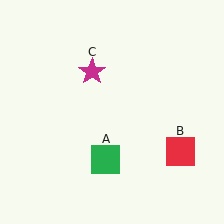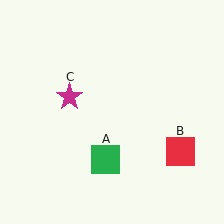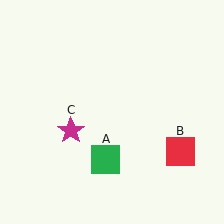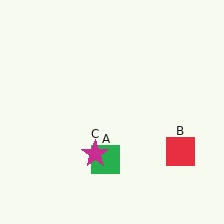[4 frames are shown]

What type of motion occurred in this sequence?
The magenta star (object C) rotated counterclockwise around the center of the scene.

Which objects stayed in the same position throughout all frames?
Green square (object A) and red square (object B) remained stationary.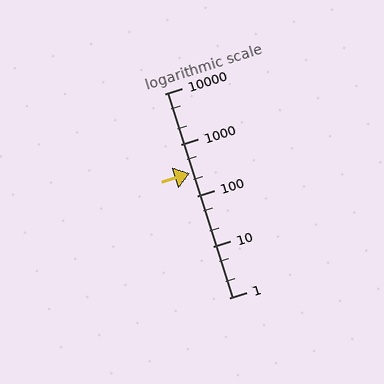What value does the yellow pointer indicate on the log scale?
The pointer indicates approximately 270.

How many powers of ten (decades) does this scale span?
The scale spans 4 decades, from 1 to 10000.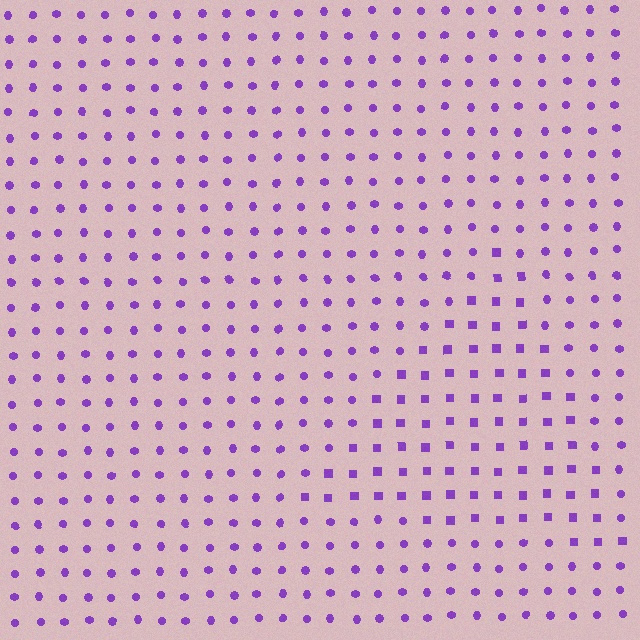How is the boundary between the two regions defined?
The boundary is defined by a change in element shape: squares inside vs. circles outside. All elements share the same color and spacing.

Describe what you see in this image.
The image is filled with small purple elements arranged in a uniform grid. A triangle-shaped region contains squares, while the surrounding area contains circles. The boundary is defined purely by the change in element shape.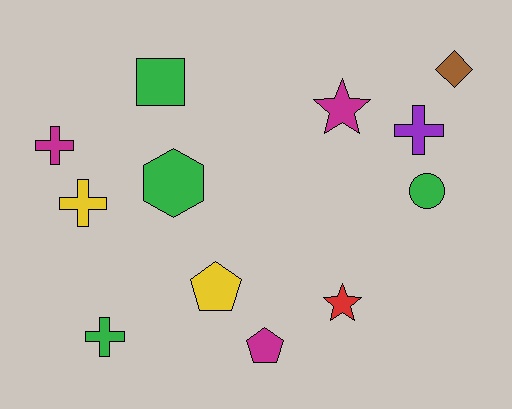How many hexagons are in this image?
There is 1 hexagon.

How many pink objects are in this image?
There are no pink objects.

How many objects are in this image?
There are 12 objects.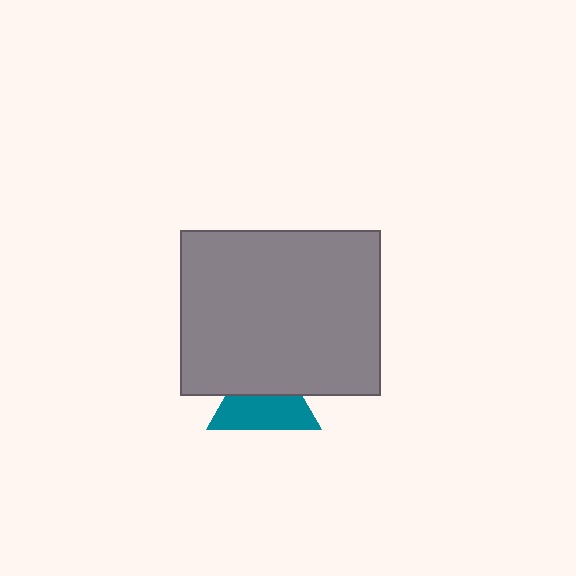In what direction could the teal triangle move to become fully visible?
The teal triangle could move down. That would shift it out from behind the gray rectangle entirely.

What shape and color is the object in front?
The object in front is a gray rectangle.